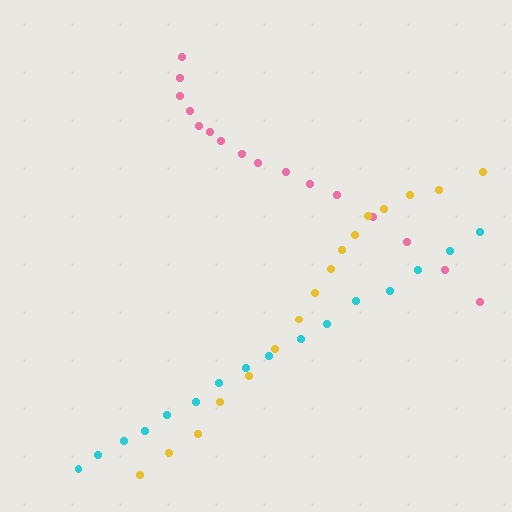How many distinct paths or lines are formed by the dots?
There are 3 distinct paths.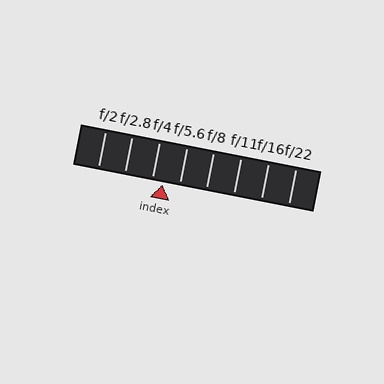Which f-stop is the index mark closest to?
The index mark is closest to f/4.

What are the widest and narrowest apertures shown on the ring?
The widest aperture shown is f/2 and the narrowest is f/22.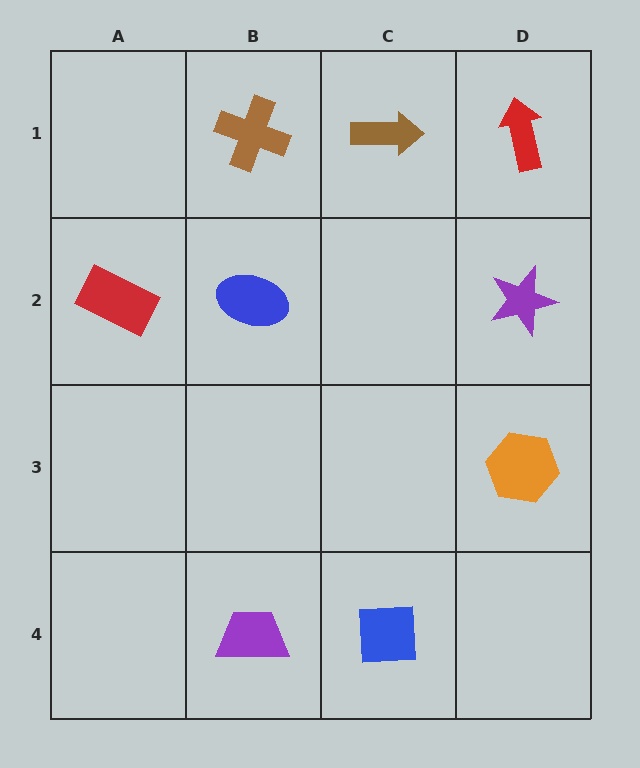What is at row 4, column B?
A purple trapezoid.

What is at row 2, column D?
A purple star.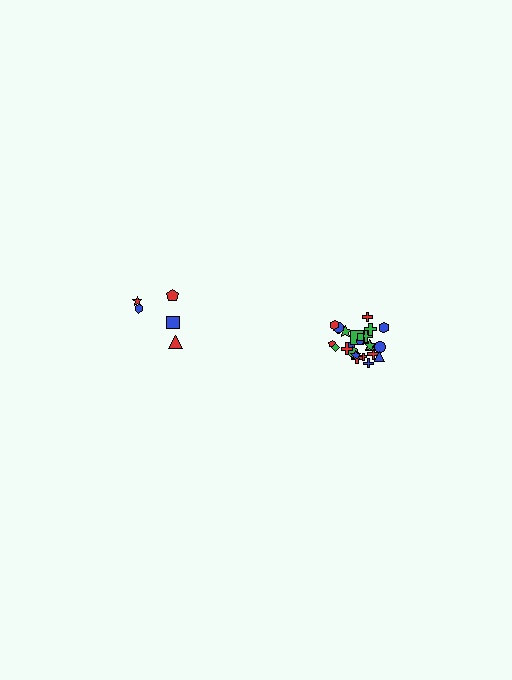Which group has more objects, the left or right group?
The right group.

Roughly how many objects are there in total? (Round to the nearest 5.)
Roughly 30 objects in total.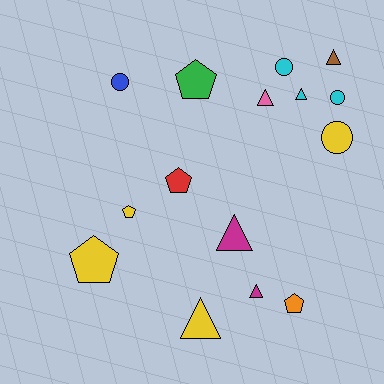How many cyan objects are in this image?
There are 3 cyan objects.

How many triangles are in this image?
There are 6 triangles.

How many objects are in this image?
There are 15 objects.